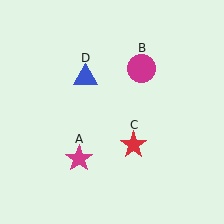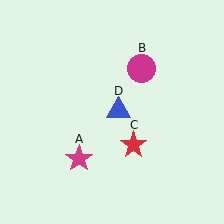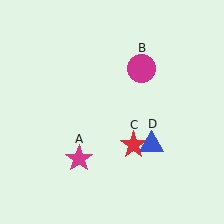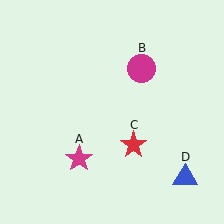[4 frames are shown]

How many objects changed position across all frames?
1 object changed position: blue triangle (object D).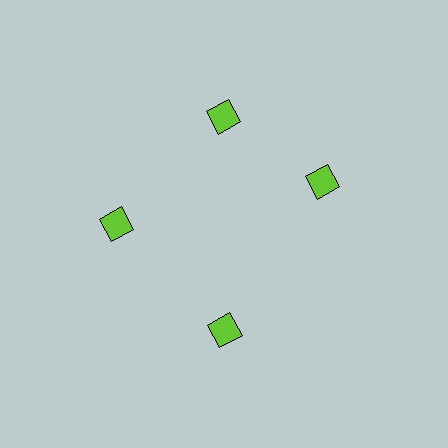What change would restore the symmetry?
The symmetry would be restored by rotating it back into even spacing with its neighbors so that all 4 diamonds sit at equal angles and equal distance from the center.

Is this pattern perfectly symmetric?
No. The 4 lime diamonds are arranged in a ring, but one element near the 3 o'clock position is rotated out of alignment along the ring, breaking the 4-fold rotational symmetry.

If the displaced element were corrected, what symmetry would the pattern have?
It would have 4-fold rotational symmetry — the pattern would map onto itself every 90 degrees.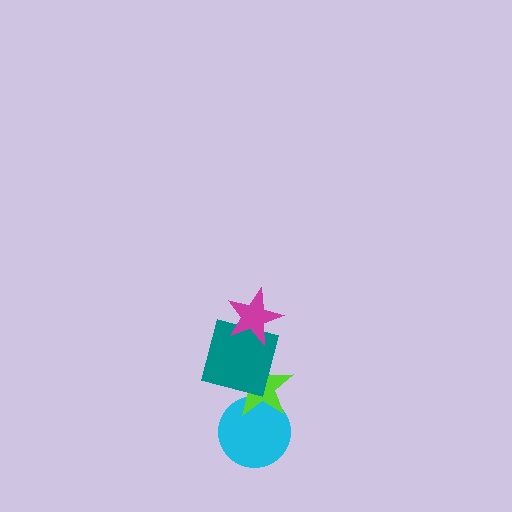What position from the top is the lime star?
The lime star is 3rd from the top.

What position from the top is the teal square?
The teal square is 2nd from the top.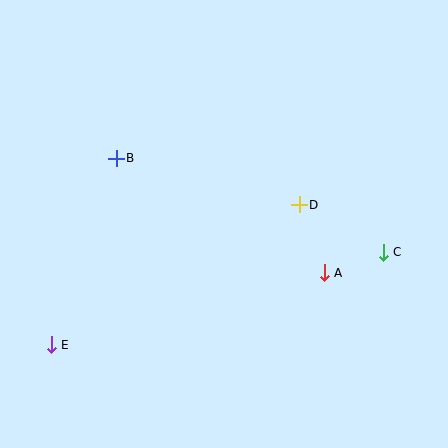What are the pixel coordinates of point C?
Point C is at (383, 252).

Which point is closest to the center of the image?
Point D at (299, 205) is closest to the center.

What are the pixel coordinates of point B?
Point B is at (116, 158).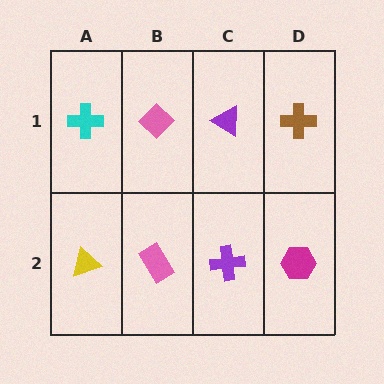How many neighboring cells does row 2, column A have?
2.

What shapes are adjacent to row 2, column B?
A pink diamond (row 1, column B), a yellow triangle (row 2, column A), a purple cross (row 2, column C).